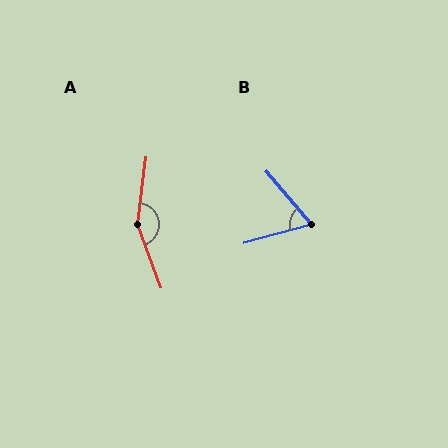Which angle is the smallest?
B, at approximately 65 degrees.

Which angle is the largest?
A, at approximately 152 degrees.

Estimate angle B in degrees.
Approximately 65 degrees.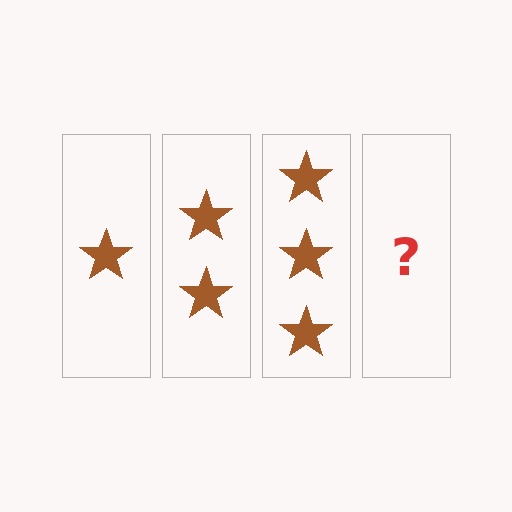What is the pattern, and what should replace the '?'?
The pattern is that each step adds one more star. The '?' should be 4 stars.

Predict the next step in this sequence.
The next step is 4 stars.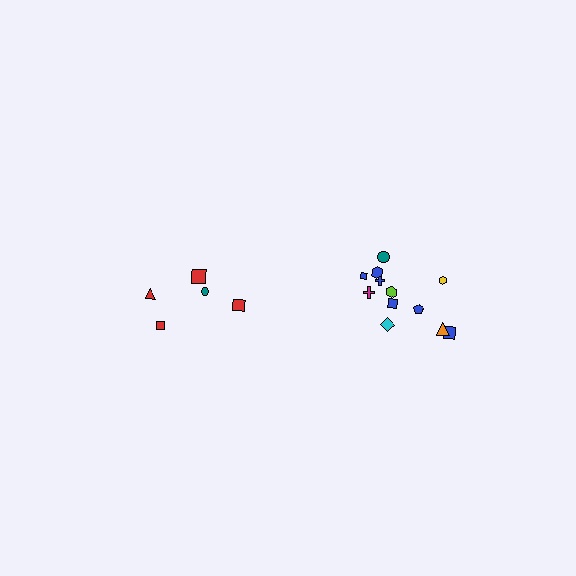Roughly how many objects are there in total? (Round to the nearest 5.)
Roughly 15 objects in total.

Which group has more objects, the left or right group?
The right group.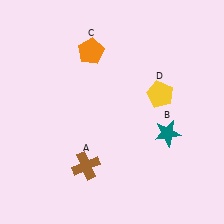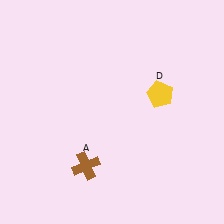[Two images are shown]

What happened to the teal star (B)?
The teal star (B) was removed in Image 2. It was in the bottom-right area of Image 1.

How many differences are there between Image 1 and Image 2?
There are 2 differences between the two images.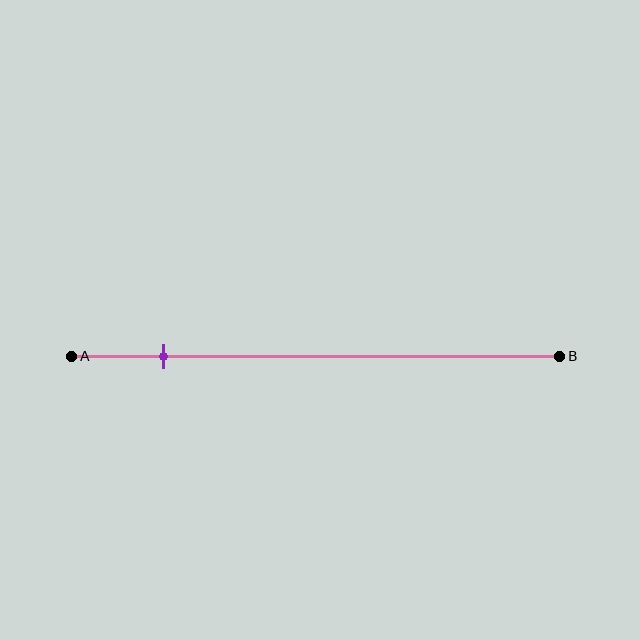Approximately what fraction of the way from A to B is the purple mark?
The purple mark is approximately 20% of the way from A to B.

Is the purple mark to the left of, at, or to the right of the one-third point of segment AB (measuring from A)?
The purple mark is to the left of the one-third point of segment AB.